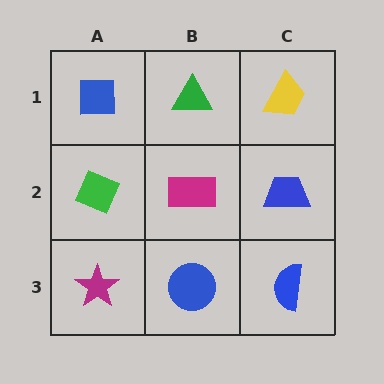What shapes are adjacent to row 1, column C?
A blue trapezoid (row 2, column C), a green triangle (row 1, column B).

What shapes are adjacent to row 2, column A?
A blue square (row 1, column A), a magenta star (row 3, column A), a magenta rectangle (row 2, column B).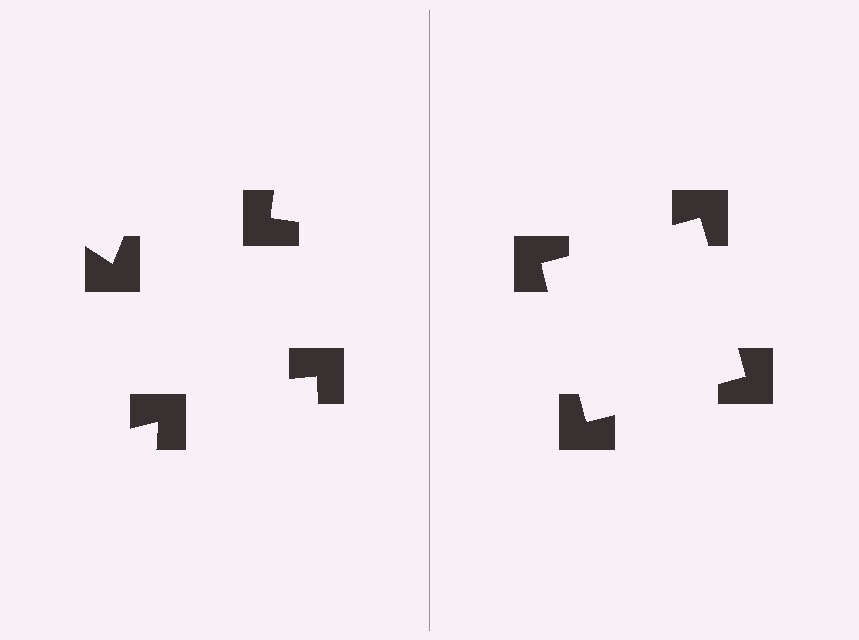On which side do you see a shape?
An illusory square appears on the right side. On the left side the wedge cuts are rotated, so no coherent shape forms.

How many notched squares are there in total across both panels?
8 — 4 on each side.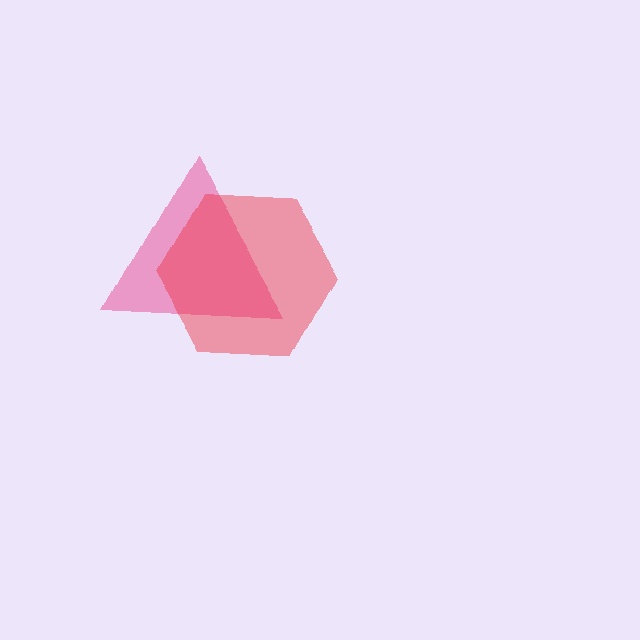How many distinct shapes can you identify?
There are 2 distinct shapes: a pink triangle, a red hexagon.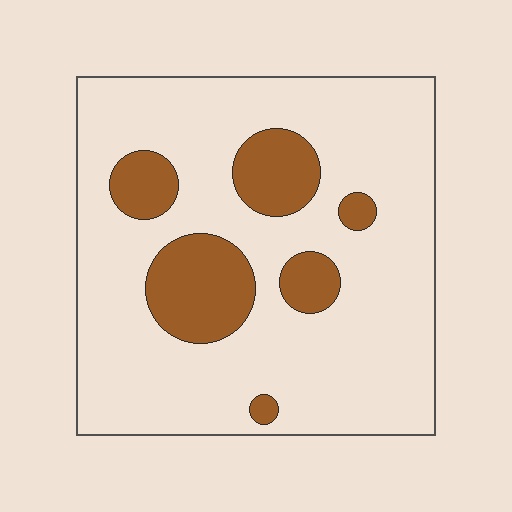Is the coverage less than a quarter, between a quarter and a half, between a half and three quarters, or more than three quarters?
Less than a quarter.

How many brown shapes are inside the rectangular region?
6.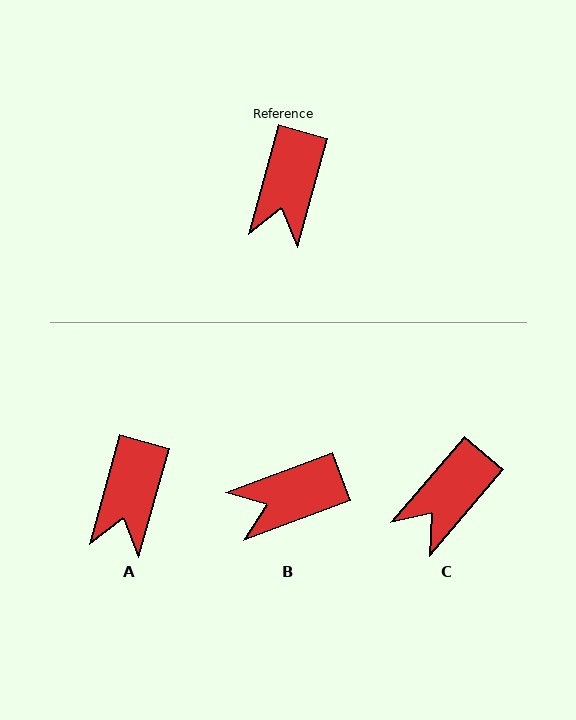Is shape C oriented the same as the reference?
No, it is off by about 25 degrees.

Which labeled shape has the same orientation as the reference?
A.